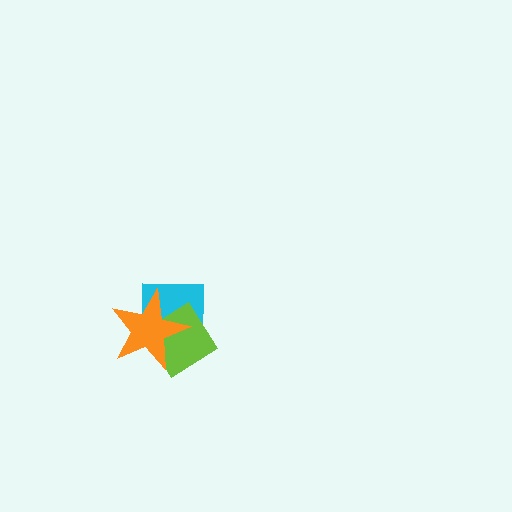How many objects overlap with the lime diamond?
2 objects overlap with the lime diamond.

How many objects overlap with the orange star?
2 objects overlap with the orange star.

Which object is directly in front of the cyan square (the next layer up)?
The lime diamond is directly in front of the cyan square.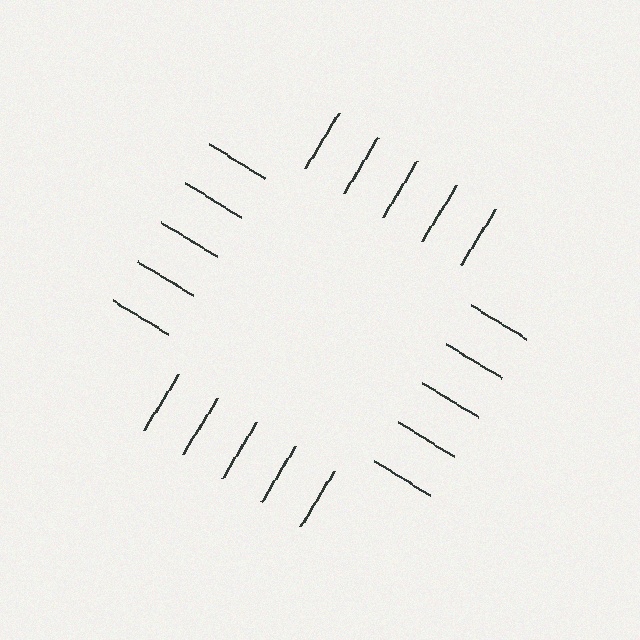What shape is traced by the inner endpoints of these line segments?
An illusory square — the line segments terminate on its edges but no continuous stroke is drawn.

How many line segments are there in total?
20 — 5 along each of the 4 edges.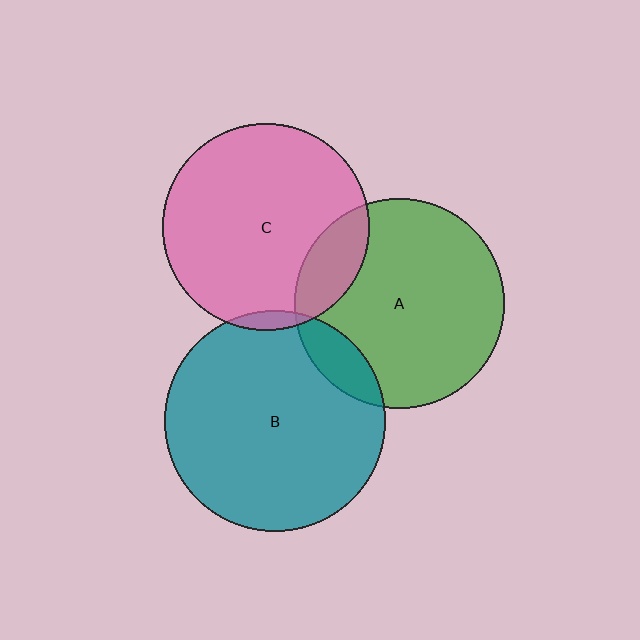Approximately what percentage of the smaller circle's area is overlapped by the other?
Approximately 10%.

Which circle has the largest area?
Circle B (teal).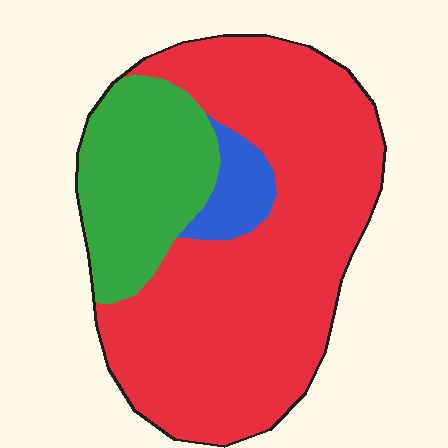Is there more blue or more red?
Red.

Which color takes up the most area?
Red, at roughly 70%.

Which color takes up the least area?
Blue, at roughly 5%.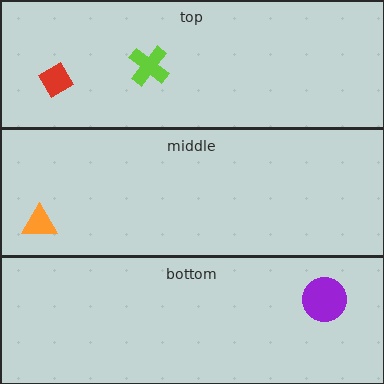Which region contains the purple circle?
The bottom region.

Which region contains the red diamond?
The top region.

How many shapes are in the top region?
2.